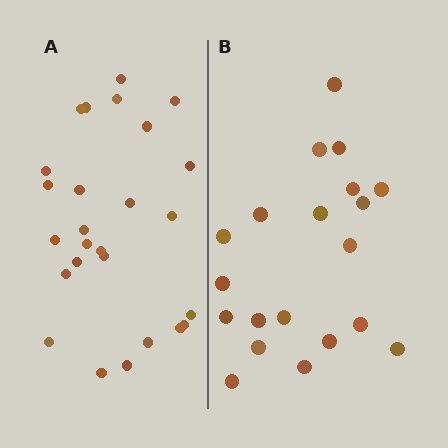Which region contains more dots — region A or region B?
Region A (the left region) has more dots.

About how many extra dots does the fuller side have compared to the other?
Region A has about 6 more dots than region B.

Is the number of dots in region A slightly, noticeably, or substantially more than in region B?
Region A has noticeably more, but not dramatically so. The ratio is roughly 1.3 to 1.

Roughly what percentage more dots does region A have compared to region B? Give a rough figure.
About 30% more.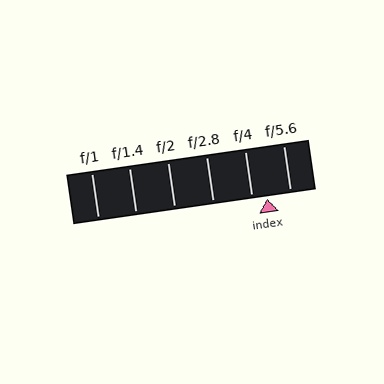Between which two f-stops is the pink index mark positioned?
The index mark is between f/4 and f/5.6.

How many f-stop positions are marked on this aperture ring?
There are 6 f-stop positions marked.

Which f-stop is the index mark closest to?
The index mark is closest to f/4.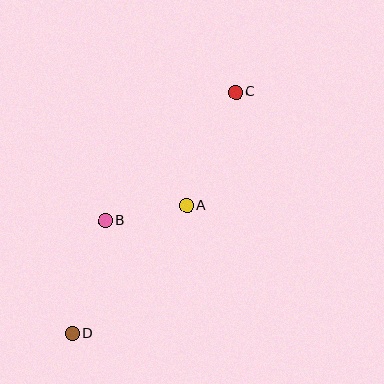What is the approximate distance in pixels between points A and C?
The distance between A and C is approximately 124 pixels.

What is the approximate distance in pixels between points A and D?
The distance between A and D is approximately 172 pixels.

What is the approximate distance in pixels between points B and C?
The distance between B and C is approximately 183 pixels.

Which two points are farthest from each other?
Points C and D are farthest from each other.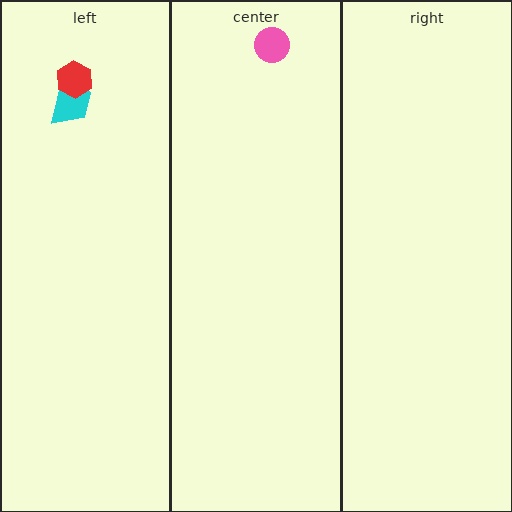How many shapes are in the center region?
1.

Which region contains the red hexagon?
The left region.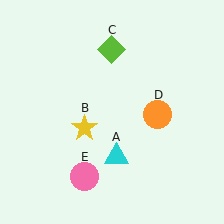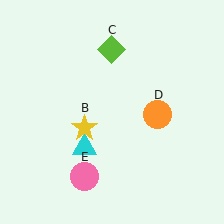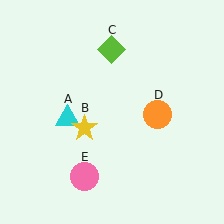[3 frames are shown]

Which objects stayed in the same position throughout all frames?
Yellow star (object B) and lime diamond (object C) and orange circle (object D) and pink circle (object E) remained stationary.